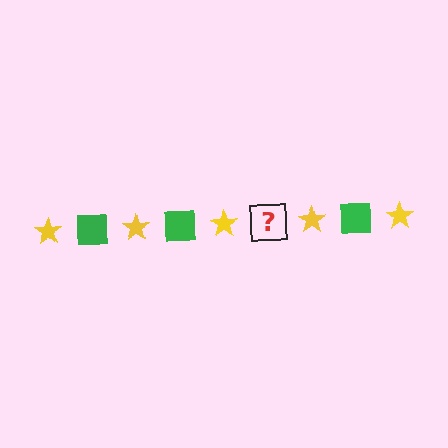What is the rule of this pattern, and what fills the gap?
The rule is that the pattern alternates between yellow star and green square. The gap should be filled with a green square.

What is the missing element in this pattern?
The missing element is a green square.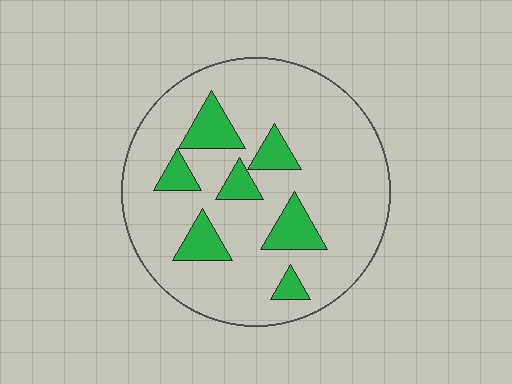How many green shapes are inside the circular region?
7.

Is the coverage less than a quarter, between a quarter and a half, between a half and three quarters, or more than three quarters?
Less than a quarter.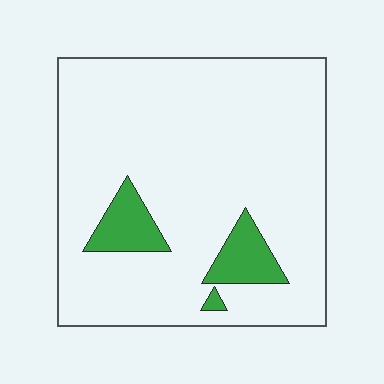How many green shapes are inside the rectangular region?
3.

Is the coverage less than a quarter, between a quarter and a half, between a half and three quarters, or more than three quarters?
Less than a quarter.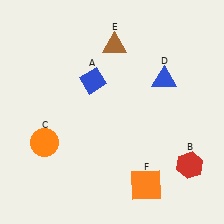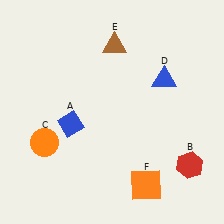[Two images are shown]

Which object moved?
The blue diamond (A) moved down.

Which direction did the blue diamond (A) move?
The blue diamond (A) moved down.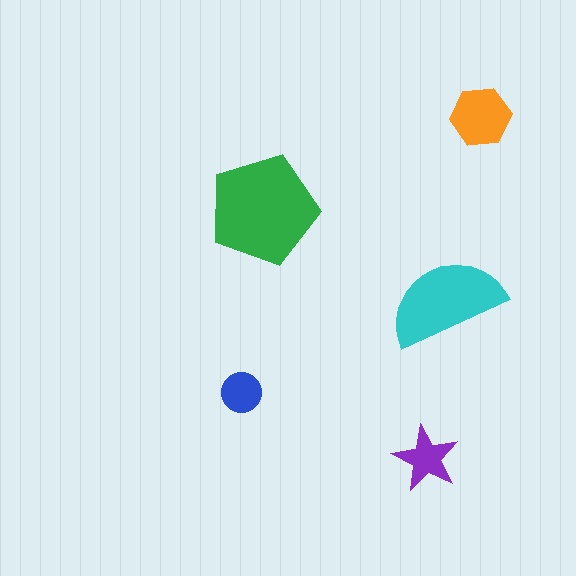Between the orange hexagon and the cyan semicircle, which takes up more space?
The cyan semicircle.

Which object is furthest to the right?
The orange hexagon is rightmost.